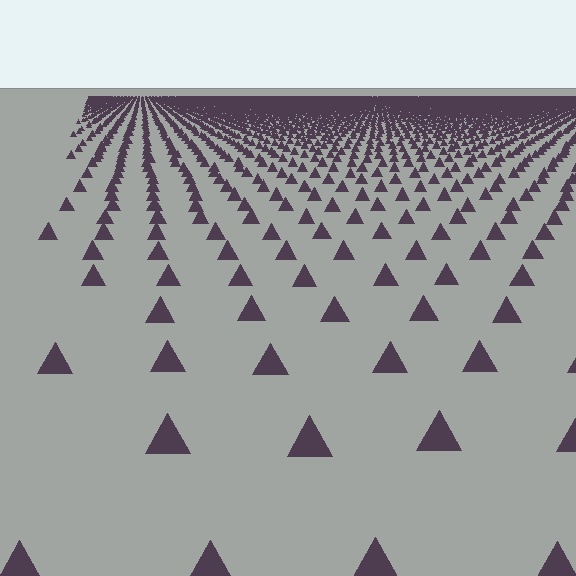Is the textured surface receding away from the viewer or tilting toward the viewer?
The surface is receding away from the viewer. Texture elements get smaller and denser toward the top.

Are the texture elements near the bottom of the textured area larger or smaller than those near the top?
Larger. Near the bottom, elements are closer to the viewer and appear at a bigger on-screen size.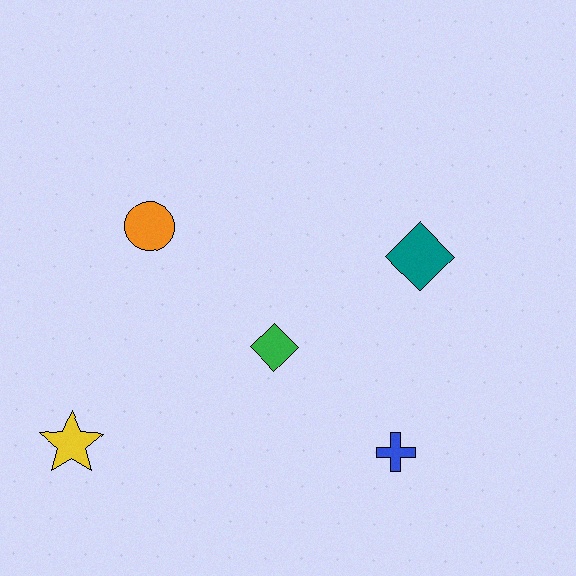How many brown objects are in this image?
There are no brown objects.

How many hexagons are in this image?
There are no hexagons.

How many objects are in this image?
There are 5 objects.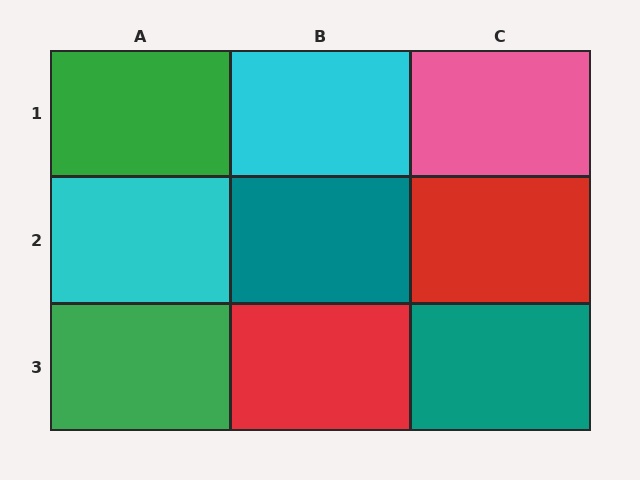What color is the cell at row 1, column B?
Cyan.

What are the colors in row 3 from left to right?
Green, red, teal.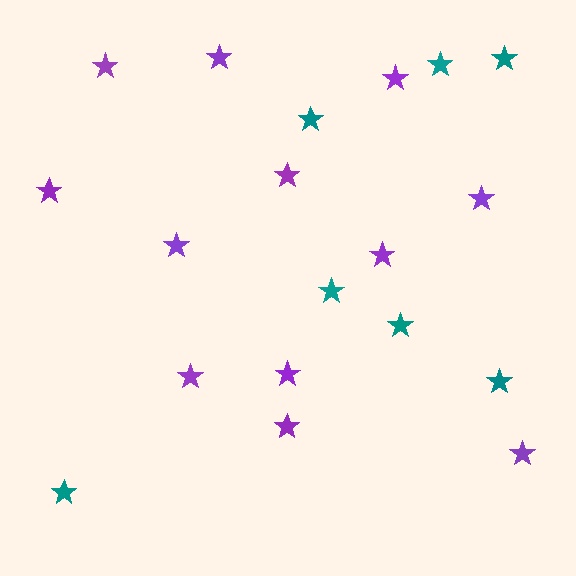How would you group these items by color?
There are 2 groups: one group of purple stars (12) and one group of teal stars (7).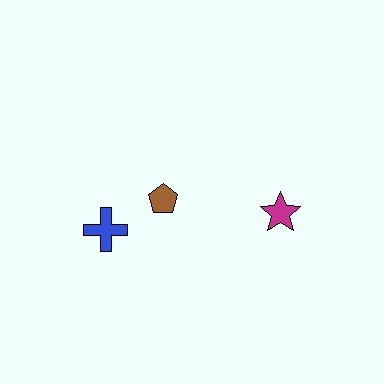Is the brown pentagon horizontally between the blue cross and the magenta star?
Yes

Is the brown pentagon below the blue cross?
No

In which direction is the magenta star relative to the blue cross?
The magenta star is to the right of the blue cross.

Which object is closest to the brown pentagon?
The blue cross is closest to the brown pentagon.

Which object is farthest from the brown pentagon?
The magenta star is farthest from the brown pentagon.